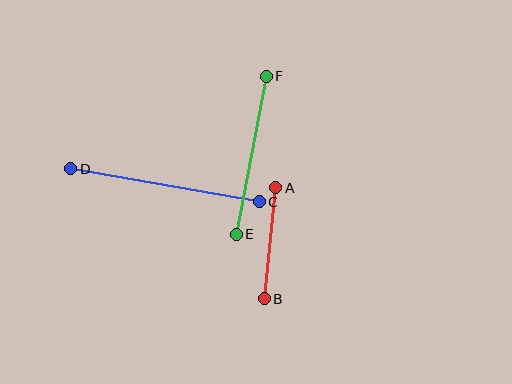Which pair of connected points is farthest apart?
Points C and D are farthest apart.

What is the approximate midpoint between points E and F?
The midpoint is at approximately (251, 155) pixels.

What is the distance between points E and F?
The distance is approximately 161 pixels.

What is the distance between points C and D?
The distance is approximately 191 pixels.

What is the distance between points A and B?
The distance is approximately 112 pixels.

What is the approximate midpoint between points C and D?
The midpoint is at approximately (165, 185) pixels.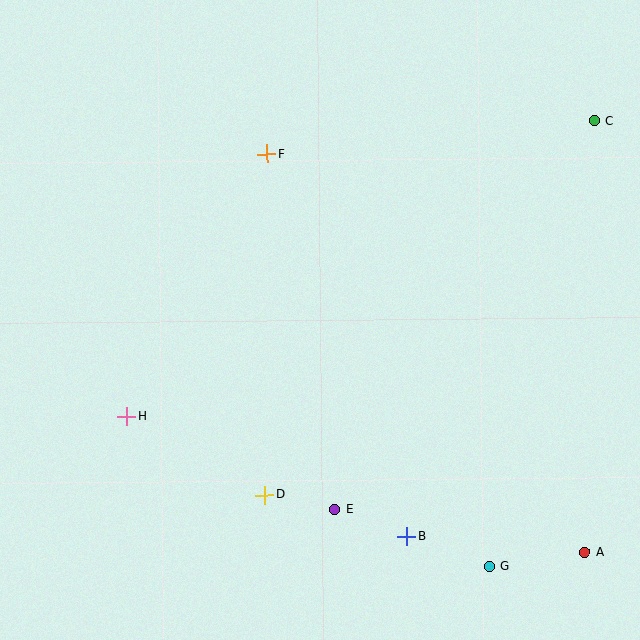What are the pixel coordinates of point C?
Point C is at (594, 121).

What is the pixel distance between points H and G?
The distance between H and G is 393 pixels.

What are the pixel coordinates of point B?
Point B is at (407, 537).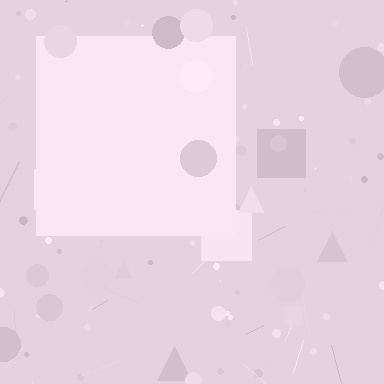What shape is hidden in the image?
A square is hidden in the image.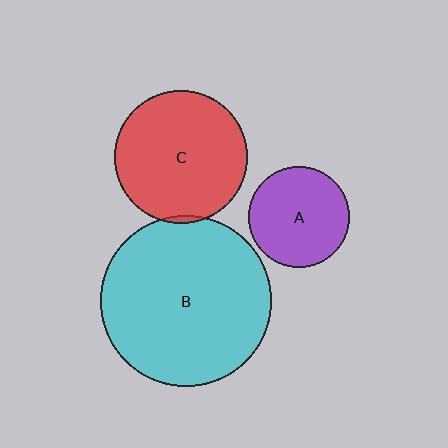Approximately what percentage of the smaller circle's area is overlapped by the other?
Approximately 5%.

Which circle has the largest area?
Circle B (cyan).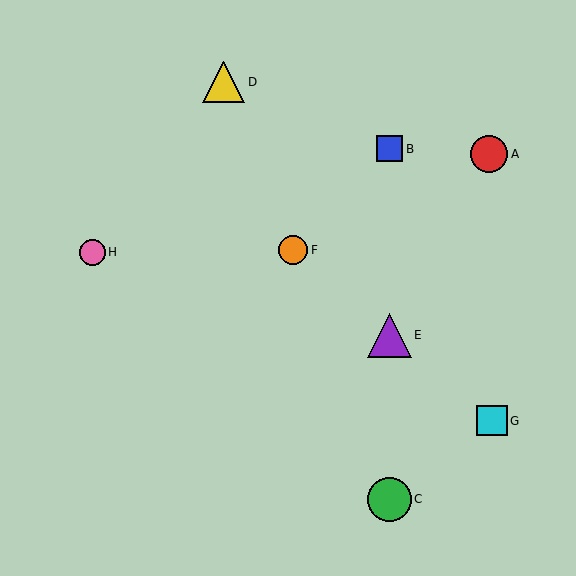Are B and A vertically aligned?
No, B is at x≈390 and A is at x≈489.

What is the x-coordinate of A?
Object A is at x≈489.